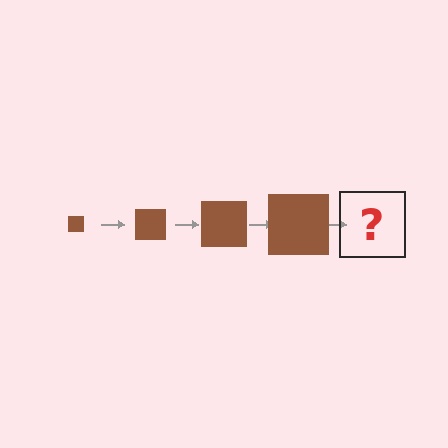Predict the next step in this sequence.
The next step is a brown square, larger than the previous one.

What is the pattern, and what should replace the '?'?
The pattern is that the square gets progressively larger each step. The '?' should be a brown square, larger than the previous one.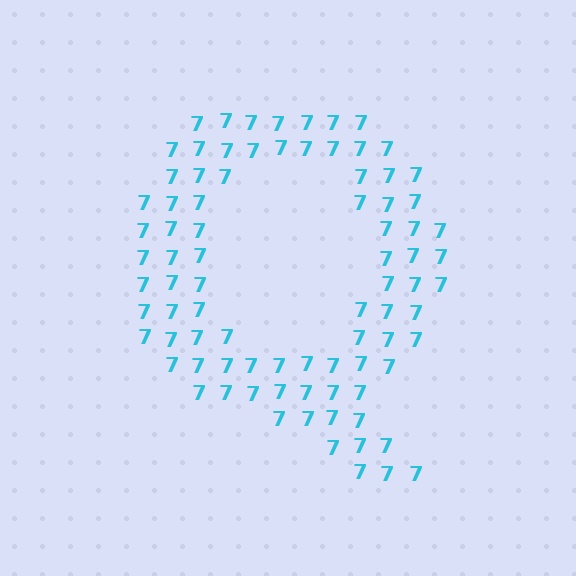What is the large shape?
The large shape is the letter Q.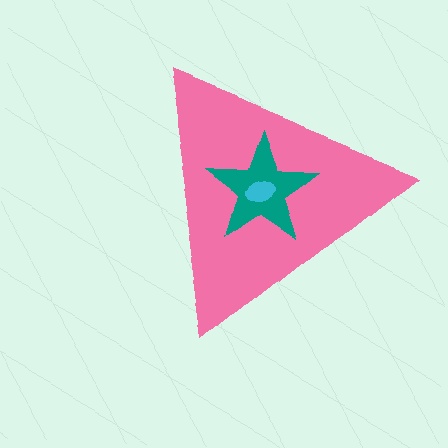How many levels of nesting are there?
3.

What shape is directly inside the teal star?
The cyan ellipse.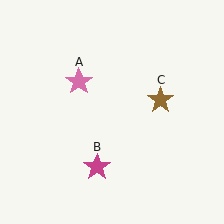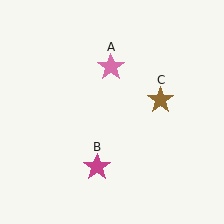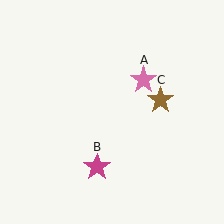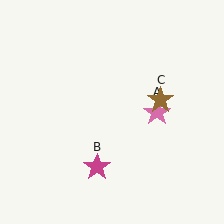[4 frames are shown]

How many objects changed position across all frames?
1 object changed position: pink star (object A).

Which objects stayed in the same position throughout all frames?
Magenta star (object B) and brown star (object C) remained stationary.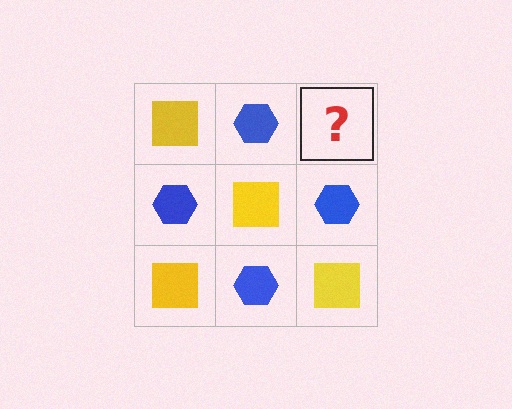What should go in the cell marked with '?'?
The missing cell should contain a yellow square.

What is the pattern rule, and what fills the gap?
The rule is that it alternates yellow square and blue hexagon in a checkerboard pattern. The gap should be filled with a yellow square.